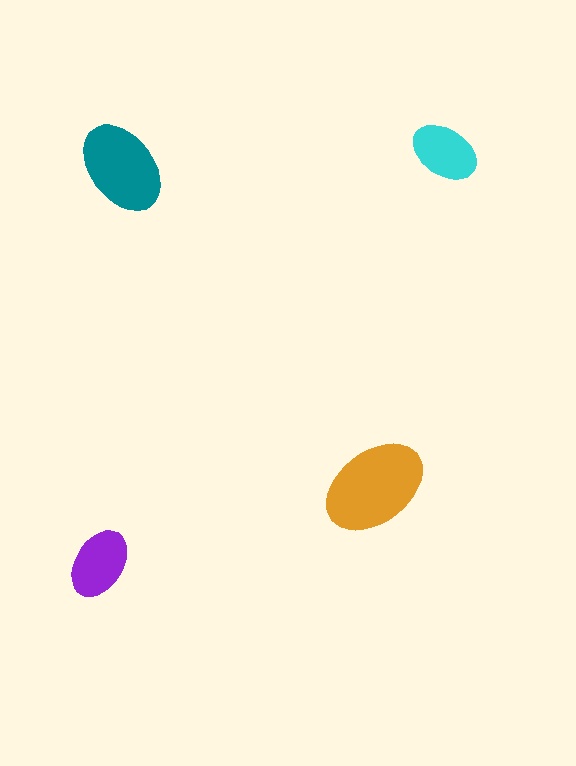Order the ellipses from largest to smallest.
the orange one, the teal one, the purple one, the cyan one.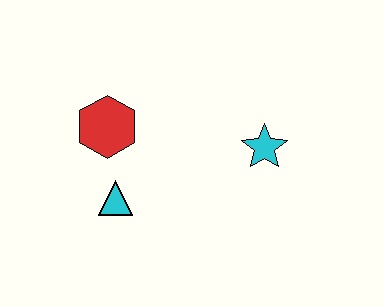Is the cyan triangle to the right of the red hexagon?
Yes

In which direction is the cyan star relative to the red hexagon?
The cyan star is to the right of the red hexagon.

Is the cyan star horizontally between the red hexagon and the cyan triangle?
No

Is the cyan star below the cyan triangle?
No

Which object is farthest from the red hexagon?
The cyan star is farthest from the red hexagon.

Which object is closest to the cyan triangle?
The red hexagon is closest to the cyan triangle.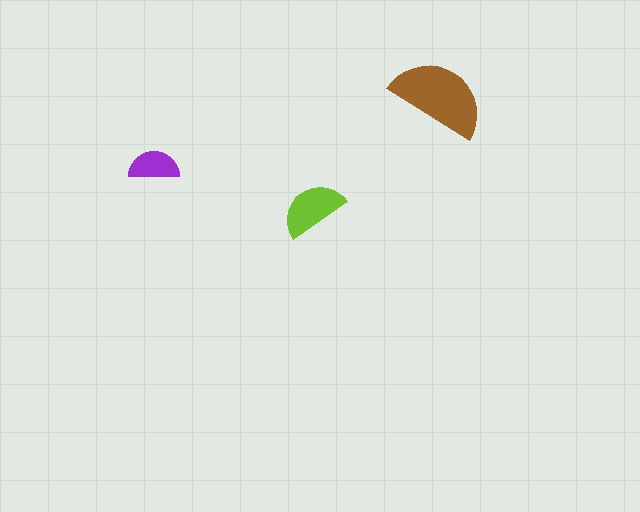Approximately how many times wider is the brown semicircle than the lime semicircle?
About 1.5 times wider.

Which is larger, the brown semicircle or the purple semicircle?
The brown one.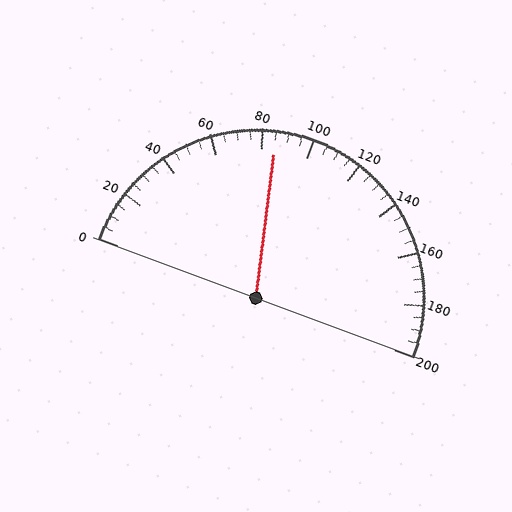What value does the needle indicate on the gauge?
The needle indicates approximately 85.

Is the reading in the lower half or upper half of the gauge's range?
The reading is in the lower half of the range (0 to 200).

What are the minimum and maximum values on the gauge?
The gauge ranges from 0 to 200.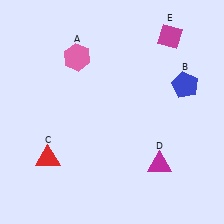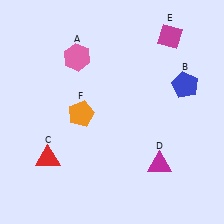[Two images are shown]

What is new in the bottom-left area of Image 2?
An orange pentagon (F) was added in the bottom-left area of Image 2.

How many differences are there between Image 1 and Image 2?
There is 1 difference between the two images.